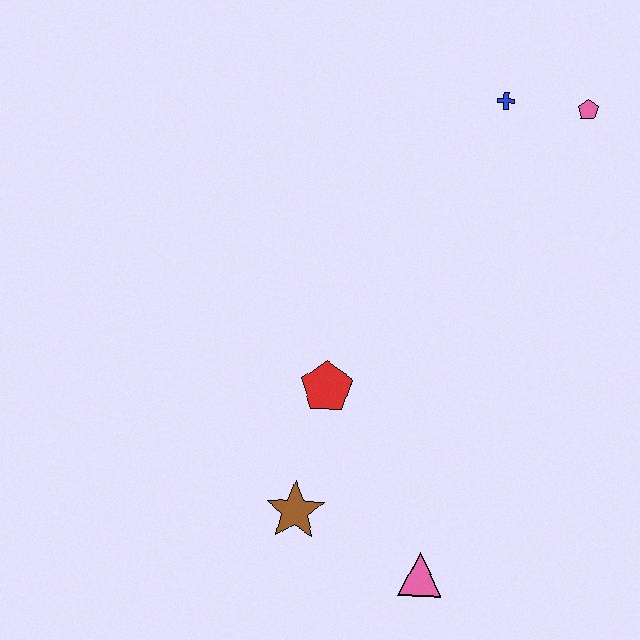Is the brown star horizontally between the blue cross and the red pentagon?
No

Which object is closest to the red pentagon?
The brown star is closest to the red pentagon.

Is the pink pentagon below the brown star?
No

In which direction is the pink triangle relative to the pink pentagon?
The pink triangle is below the pink pentagon.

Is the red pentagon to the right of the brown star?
Yes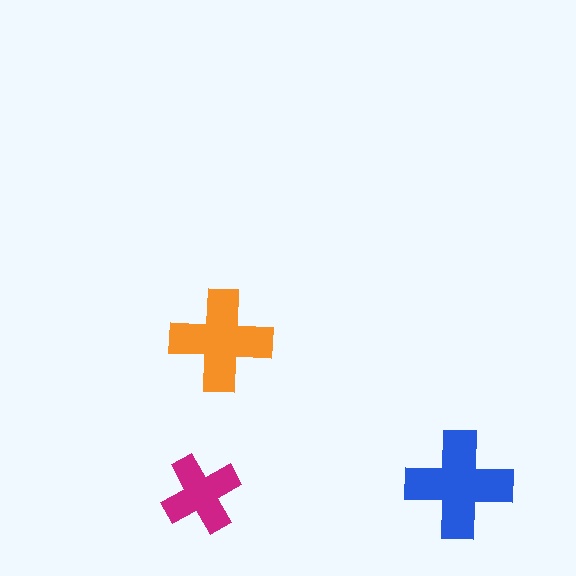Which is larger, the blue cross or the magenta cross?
The blue one.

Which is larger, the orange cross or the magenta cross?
The orange one.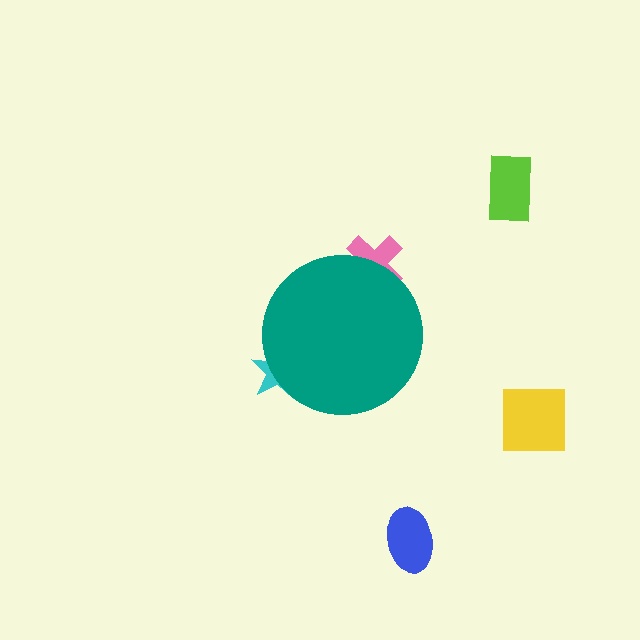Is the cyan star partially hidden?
Yes, the cyan star is partially hidden behind the teal circle.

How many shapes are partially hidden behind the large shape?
2 shapes are partially hidden.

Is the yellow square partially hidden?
No, the yellow square is fully visible.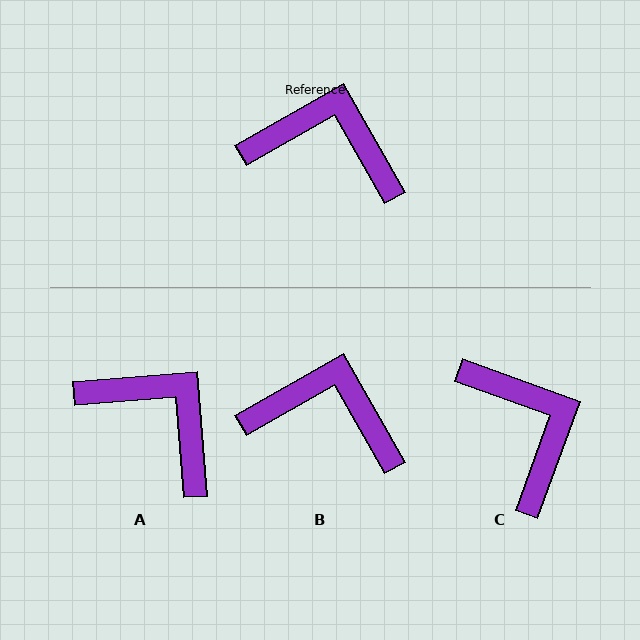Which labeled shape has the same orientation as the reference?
B.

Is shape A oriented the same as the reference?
No, it is off by about 25 degrees.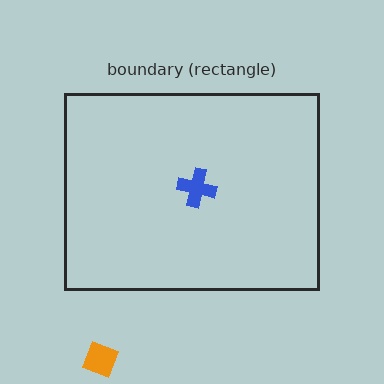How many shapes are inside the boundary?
1 inside, 1 outside.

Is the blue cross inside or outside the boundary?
Inside.